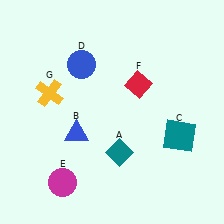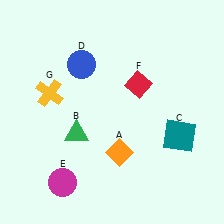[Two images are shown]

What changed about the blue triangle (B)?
In Image 1, B is blue. In Image 2, it changed to green.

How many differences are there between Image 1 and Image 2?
There are 2 differences between the two images.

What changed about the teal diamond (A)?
In Image 1, A is teal. In Image 2, it changed to orange.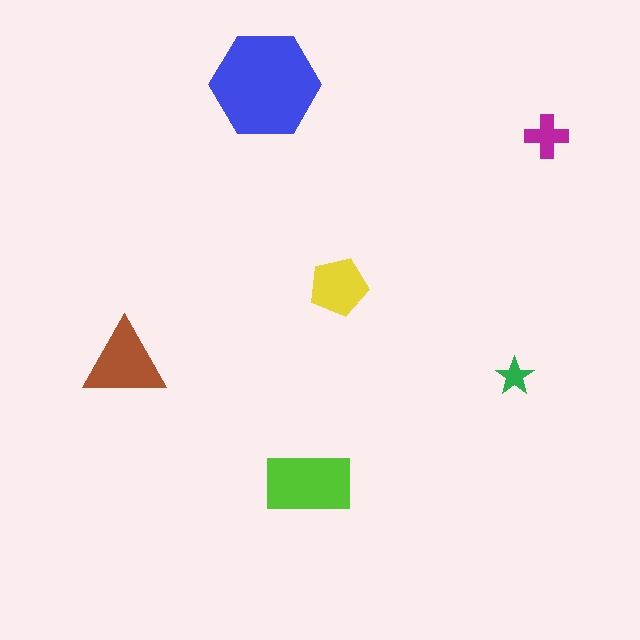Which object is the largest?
The blue hexagon.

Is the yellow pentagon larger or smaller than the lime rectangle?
Smaller.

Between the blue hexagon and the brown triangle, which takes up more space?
The blue hexagon.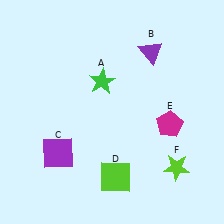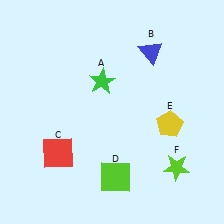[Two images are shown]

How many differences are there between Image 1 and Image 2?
There are 3 differences between the two images.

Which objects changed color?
B changed from purple to blue. C changed from purple to red. E changed from magenta to yellow.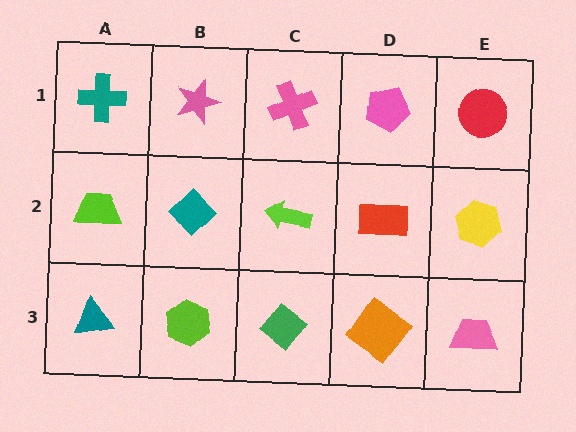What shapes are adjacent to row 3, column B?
A teal diamond (row 2, column B), a teal triangle (row 3, column A), a green diamond (row 3, column C).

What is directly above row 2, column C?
A pink cross.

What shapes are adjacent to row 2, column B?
A pink star (row 1, column B), a lime hexagon (row 3, column B), a lime trapezoid (row 2, column A), a lime arrow (row 2, column C).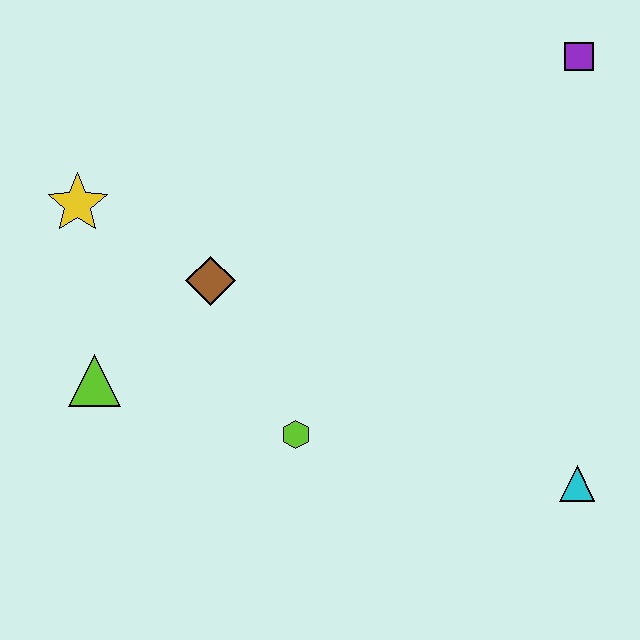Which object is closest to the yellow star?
The brown diamond is closest to the yellow star.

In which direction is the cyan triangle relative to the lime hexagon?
The cyan triangle is to the right of the lime hexagon.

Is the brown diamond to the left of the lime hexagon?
Yes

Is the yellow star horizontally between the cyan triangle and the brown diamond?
No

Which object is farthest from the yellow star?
The cyan triangle is farthest from the yellow star.